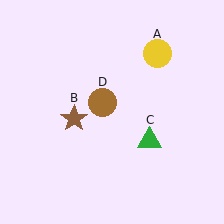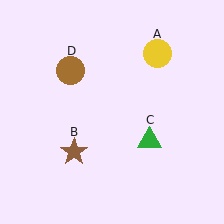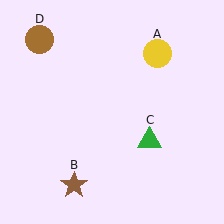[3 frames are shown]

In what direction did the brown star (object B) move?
The brown star (object B) moved down.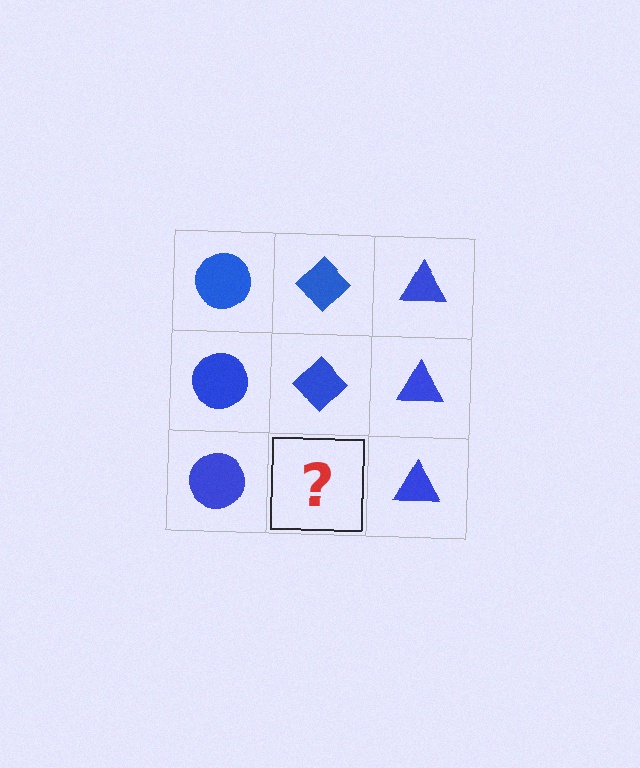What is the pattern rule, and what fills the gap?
The rule is that each column has a consistent shape. The gap should be filled with a blue diamond.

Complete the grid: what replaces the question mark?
The question mark should be replaced with a blue diamond.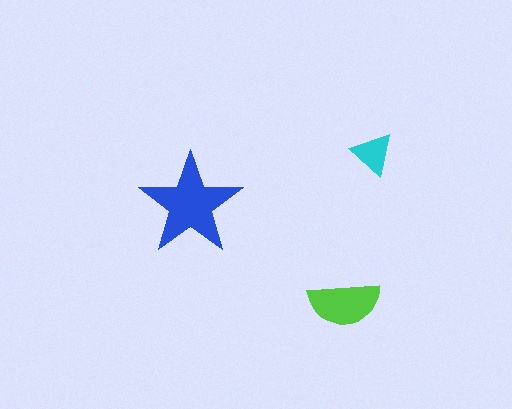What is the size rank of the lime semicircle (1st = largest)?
2nd.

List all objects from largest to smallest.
The blue star, the lime semicircle, the cyan triangle.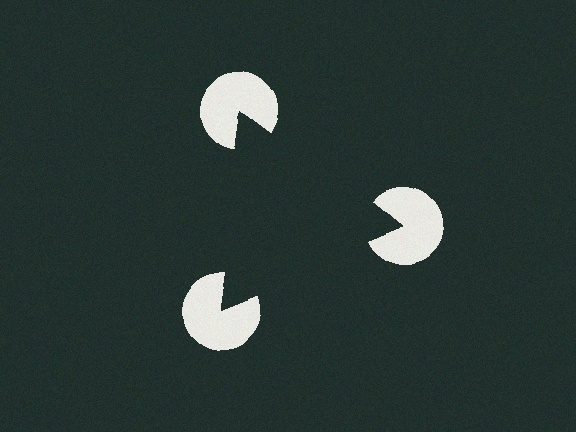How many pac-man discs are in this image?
There are 3 — one at each vertex of the illusory triangle.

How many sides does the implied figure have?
3 sides.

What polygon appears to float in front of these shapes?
An illusory triangle — its edges are inferred from the aligned wedge cuts in the pac-man discs, not physically drawn.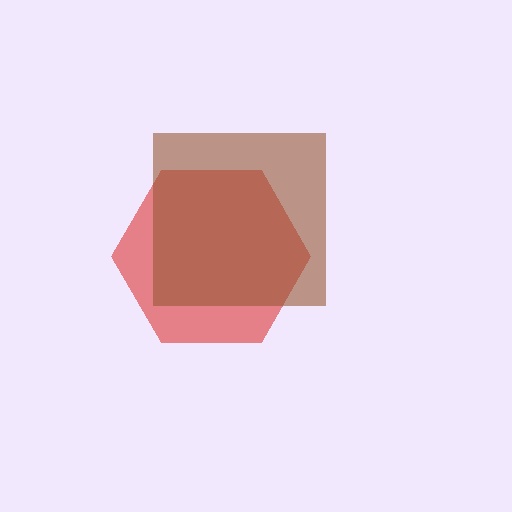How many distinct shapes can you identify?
There are 2 distinct shapes: a red hexagon, a brown square.